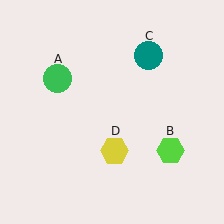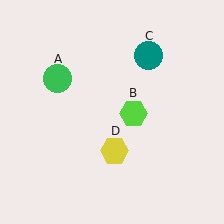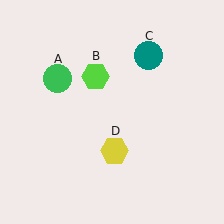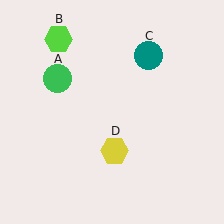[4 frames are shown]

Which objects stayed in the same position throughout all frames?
Green circle (object A) and teal circle (object C) and yellow hexagon (object D) remained stationary.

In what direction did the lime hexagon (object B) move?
The lime hexagon (object B) moved up and to the left.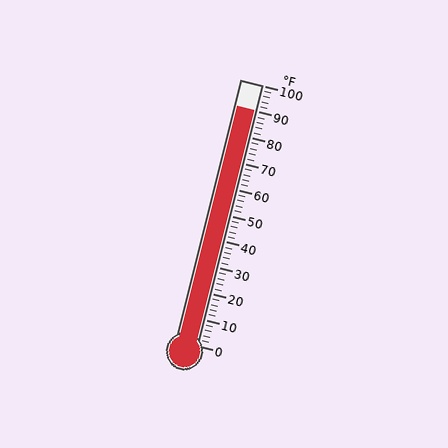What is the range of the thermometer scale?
The thermometer scale ranges from 0°F to 100°F.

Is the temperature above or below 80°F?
The temperature is above 80°F.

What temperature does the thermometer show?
The thermometer shows approximately 90°F.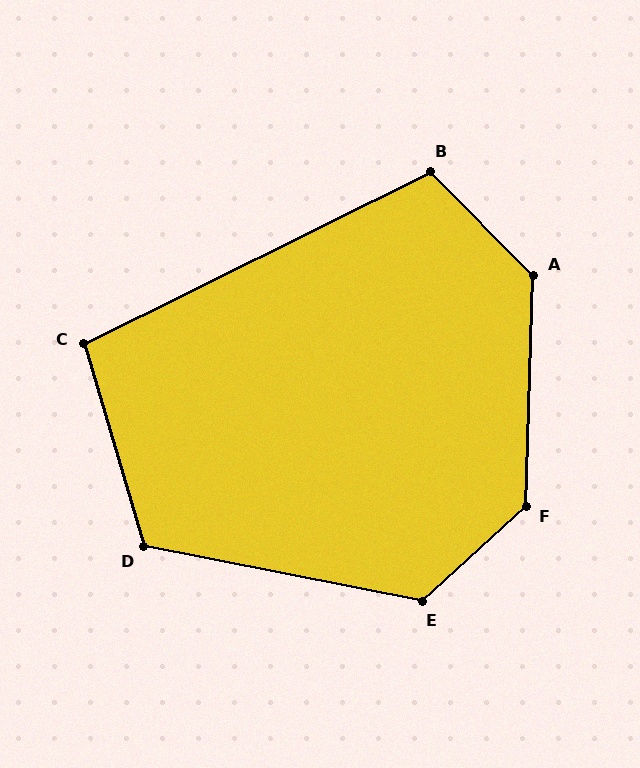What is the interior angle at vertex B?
Approximately 108 degrees (obtuse).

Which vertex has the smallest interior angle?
C, at approximately 100 degrees.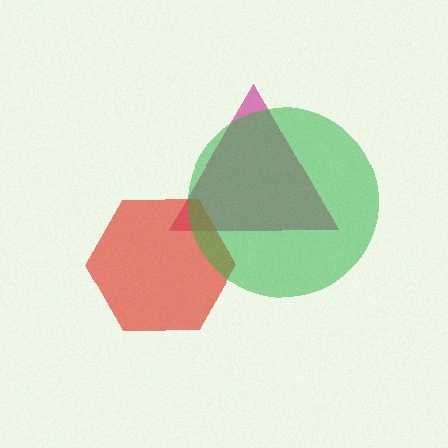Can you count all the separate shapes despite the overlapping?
Yes, there are 3 separate shapes.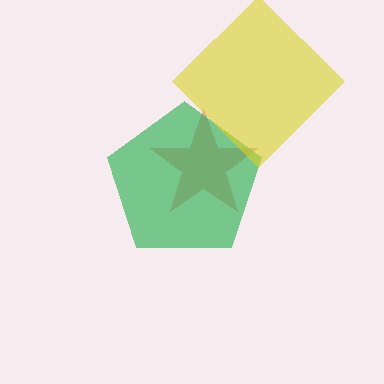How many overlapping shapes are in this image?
There are 3 overlapping shapes in the image.